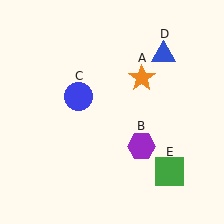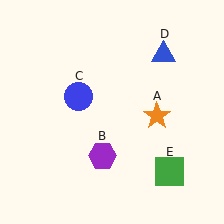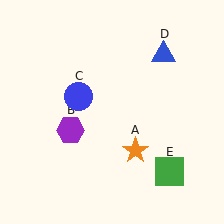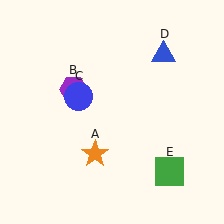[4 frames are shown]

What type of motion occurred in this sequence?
The orange star (object A), purple hexagon (object B) rotated clockwise around the center of the scene.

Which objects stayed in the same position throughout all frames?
Blue circle (object C) and blue triangle (object D) and green square (object E) remained stationary.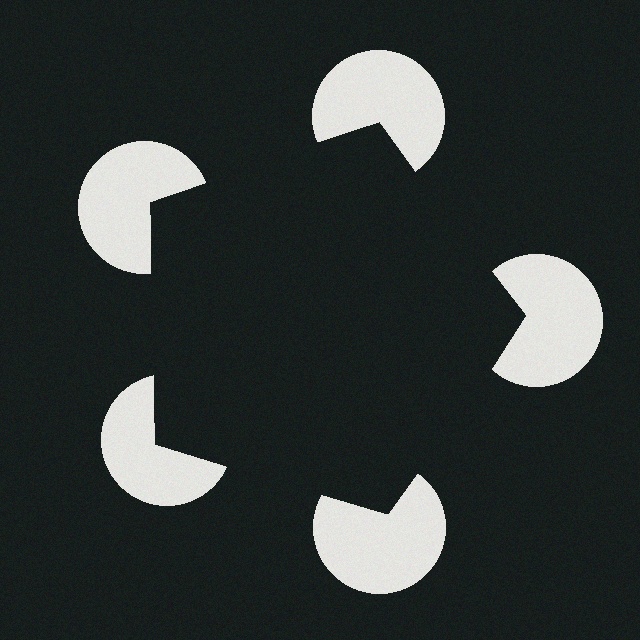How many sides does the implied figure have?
5 sides.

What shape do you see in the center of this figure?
An illusory pentagon — its edges are inferred from the aligned wedge cuts in the pac-man discs, not physically drawn.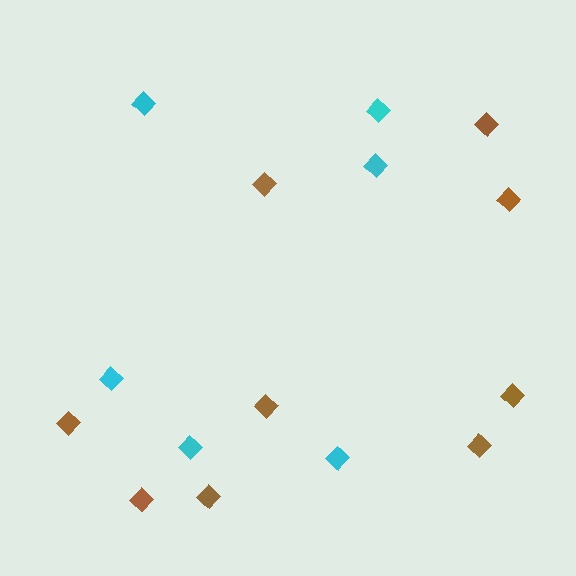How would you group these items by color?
There are 2 groups: one group of cyan diamonds (6) and one group of brown diamonds (9).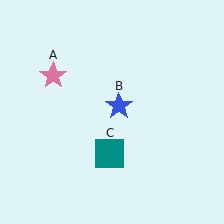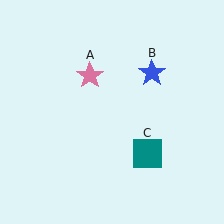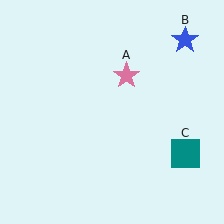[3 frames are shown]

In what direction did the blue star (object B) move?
The blue star (object B) moved up and to the right.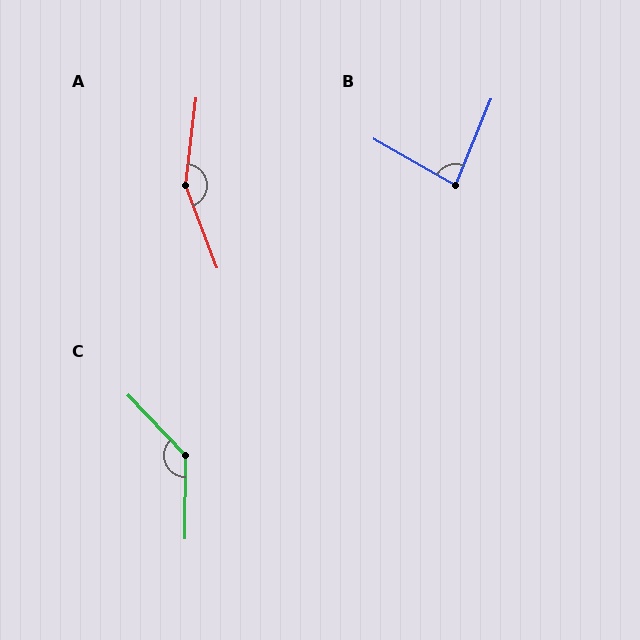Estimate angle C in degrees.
Approximately 136 degrees.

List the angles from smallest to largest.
B (83°), C (136°), A (152°).